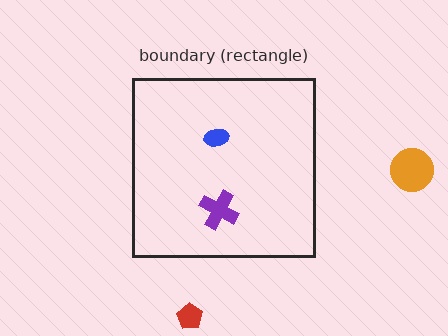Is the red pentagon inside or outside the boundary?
Outside.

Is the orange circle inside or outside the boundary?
Outside.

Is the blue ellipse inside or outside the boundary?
Inside.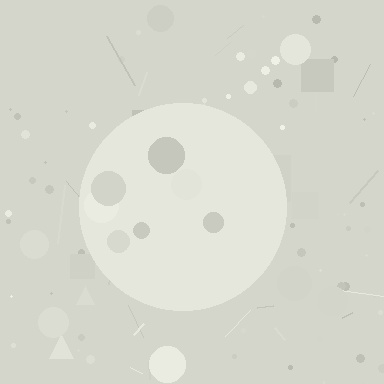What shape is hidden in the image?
A circle is hidden in the image.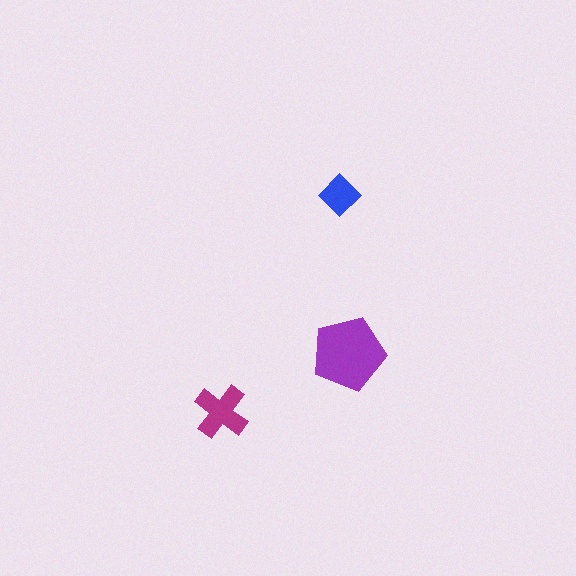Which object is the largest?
The purple pentagon.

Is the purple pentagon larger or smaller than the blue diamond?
Larger.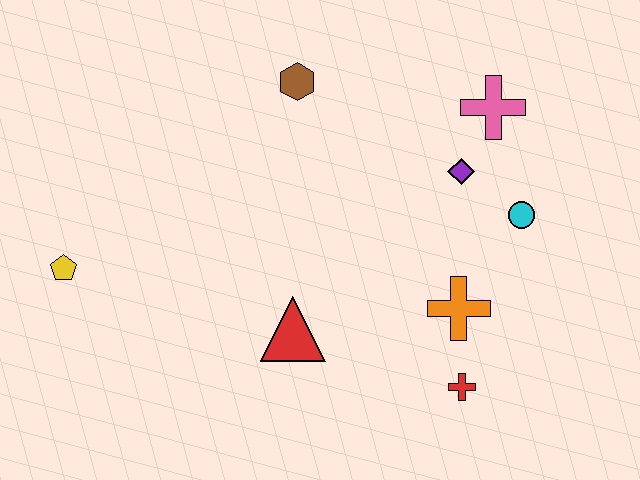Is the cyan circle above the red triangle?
Yes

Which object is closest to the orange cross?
The red cross is closest to the orange cross.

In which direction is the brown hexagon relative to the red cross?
The brown hexagon is above the red cross.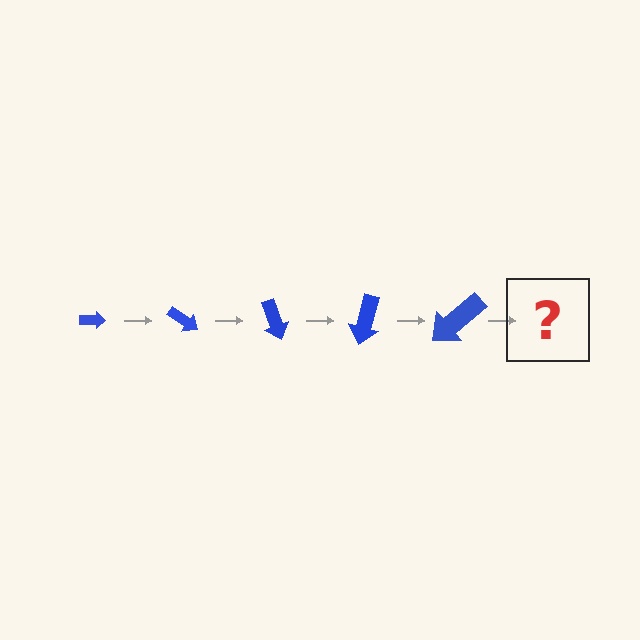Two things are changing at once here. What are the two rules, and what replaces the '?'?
The two rules are that the arrow grows larger each step and it rotates 35 degrees each step. The '?' should be an arrow, larger than the previous one and rotated 175 degrees from the start.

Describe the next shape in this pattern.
It should be an arrow, larger than the previous one and rotated 175 degrees from the start.